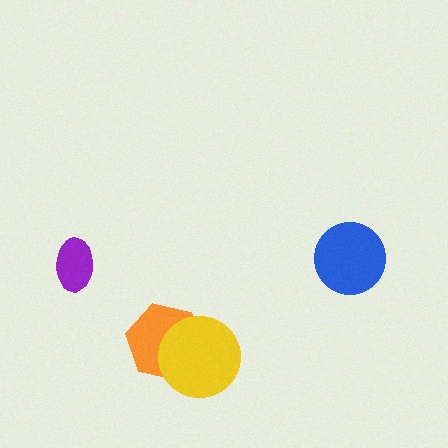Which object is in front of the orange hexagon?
The yellow circle is in front of the orange hexagon.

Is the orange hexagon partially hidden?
Yes, it is partially covered by another shape.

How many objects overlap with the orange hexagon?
1 object overlaps with the orange hexagon.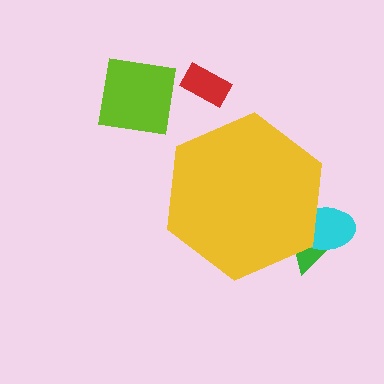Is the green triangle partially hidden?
Yes, the green triangle is partially hidden behind the yellow hexagon.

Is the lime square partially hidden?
No, the lime square is fully visible.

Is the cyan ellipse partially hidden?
Yes, the cyan ellipse is partially hidden behind the yellow hexagon.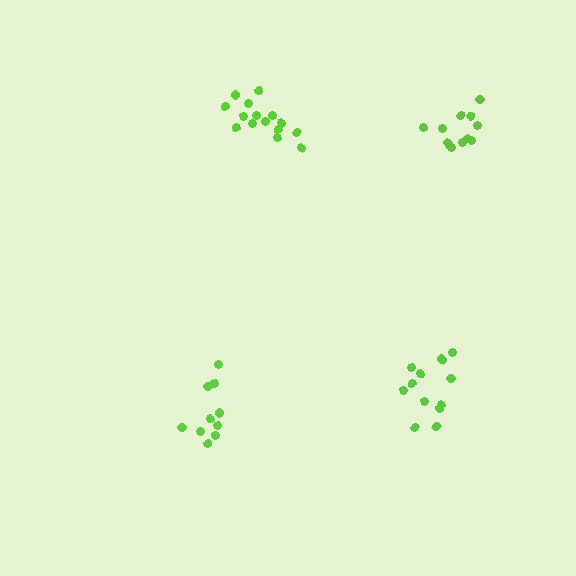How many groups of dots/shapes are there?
There are 4 groups.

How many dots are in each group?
Group 1: 12 dots, Group 2: 15 dots, Group 3: 10 dots, Group 4: 12 dots (49 total).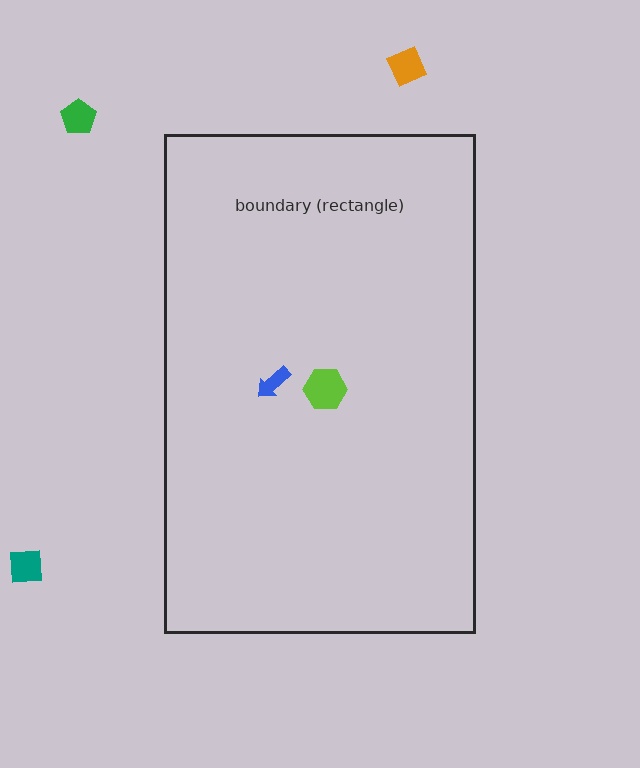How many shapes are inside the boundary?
2 inside, 3 outside.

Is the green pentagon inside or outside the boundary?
Outside.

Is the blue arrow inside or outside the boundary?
Inside.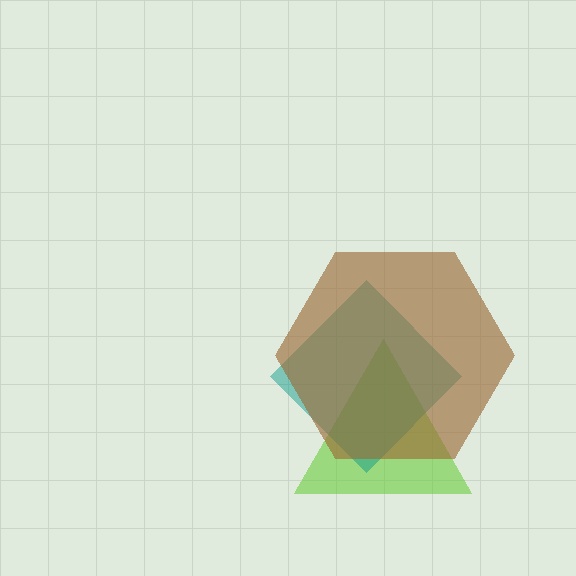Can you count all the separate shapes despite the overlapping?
Yes, there are 3 separate shapes.